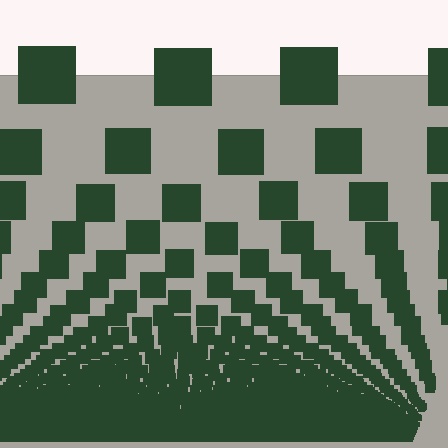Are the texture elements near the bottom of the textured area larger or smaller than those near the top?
Smaller. The gradient is inverted — elements near the bottom are smaller and denser.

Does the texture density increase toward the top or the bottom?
Density increases toward the bottom.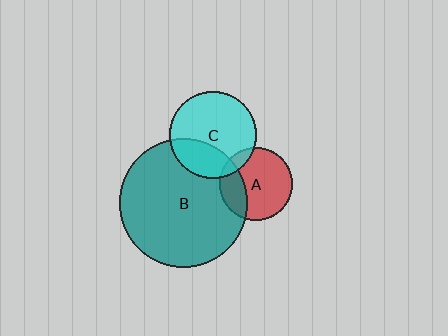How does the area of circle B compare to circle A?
Approximately 3.1 times.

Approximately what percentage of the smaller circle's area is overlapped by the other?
Approximately 10%.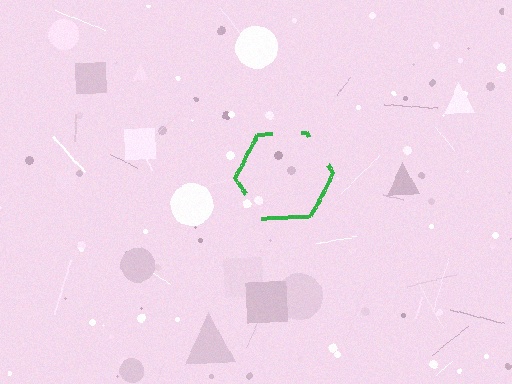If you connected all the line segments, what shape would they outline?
They would outline a hexagon.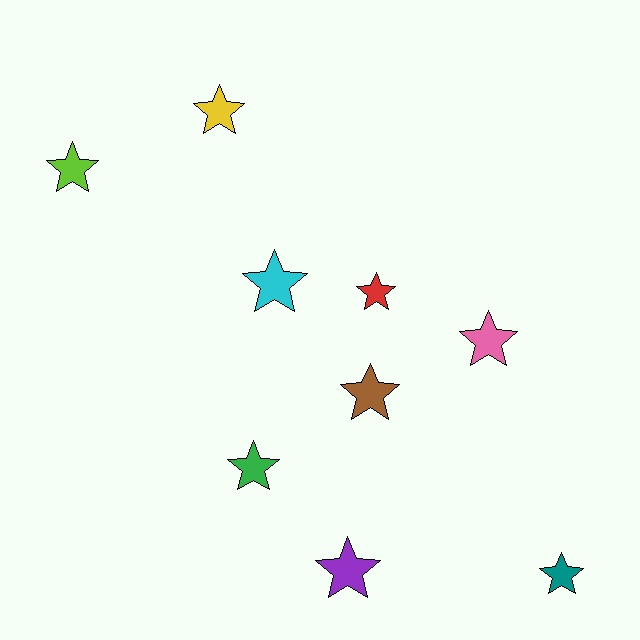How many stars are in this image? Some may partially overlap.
There are 9 stars.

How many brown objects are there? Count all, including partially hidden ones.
There is 1 brown object.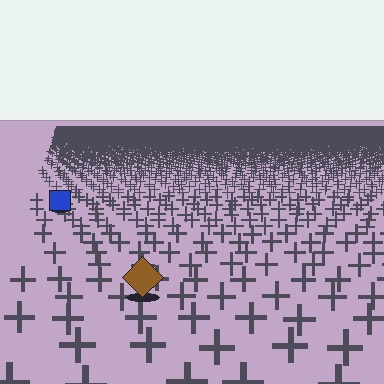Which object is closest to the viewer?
The brown diamond is closest. The texture marks near it are larger and more spread out.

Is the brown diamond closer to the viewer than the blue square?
Yes. The brown diamond is closer — you can tell from the texture gradient: the ground texture is coarser near it.